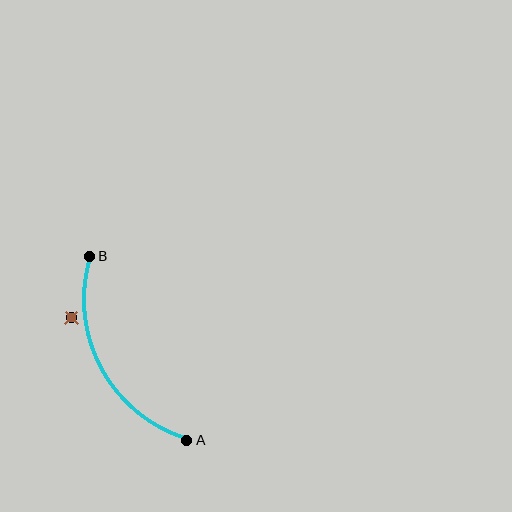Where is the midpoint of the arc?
The arc midpoint is the point on the curve farthest from the straight line joining A and B. It sits to the left of that line.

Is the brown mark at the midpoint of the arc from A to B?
No — the brown mark does not lie on the arc at all. It sits slightly outside the curve.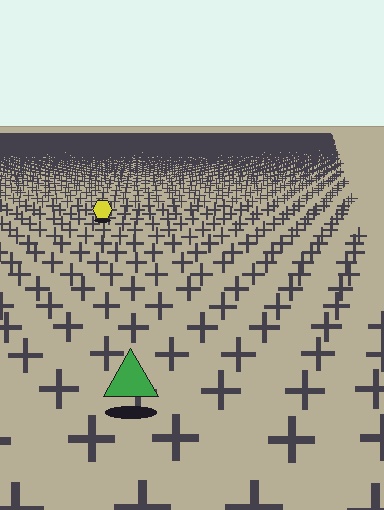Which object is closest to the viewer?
The green triangle is closest. The texture marks near it are larger and more spread out.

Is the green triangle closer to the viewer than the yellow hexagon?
Yes. The green triangle is closer — you can tell from the texture gradient: the ground texture is coarser near it.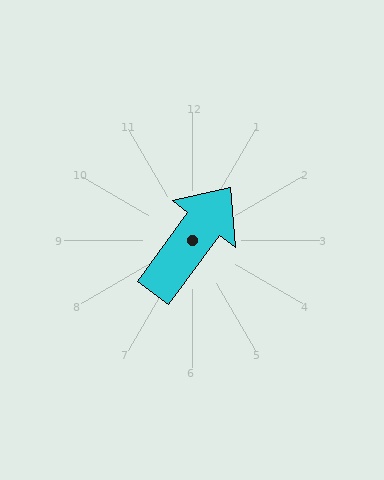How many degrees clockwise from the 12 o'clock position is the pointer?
Approximately 36 degrees.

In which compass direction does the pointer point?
Northeast.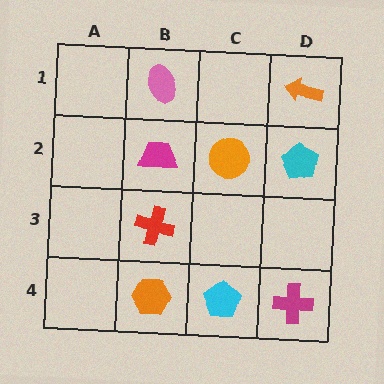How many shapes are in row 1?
2 shapes.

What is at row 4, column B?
An orange hexagon.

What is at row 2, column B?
A magenta trapezoid.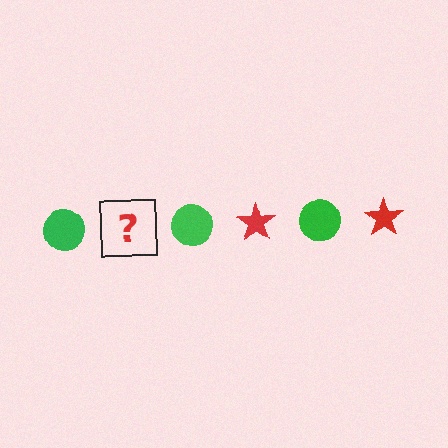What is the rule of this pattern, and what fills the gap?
The rule is that the pattern alternates between green circle and red star. The gap should be filled with a red star.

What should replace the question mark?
The question mark should be replaced with a red star.